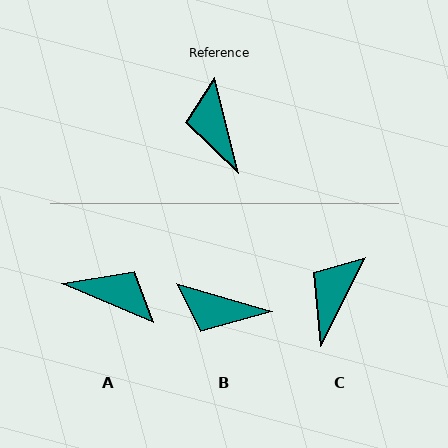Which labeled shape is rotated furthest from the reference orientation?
A, about 127 degrees away.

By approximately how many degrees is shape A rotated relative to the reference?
Approximately 127 degrees clockwise.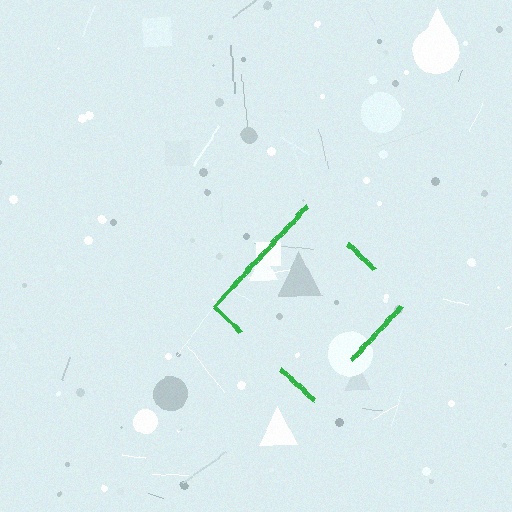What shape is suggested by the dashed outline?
The dashed outline suggests a diamond.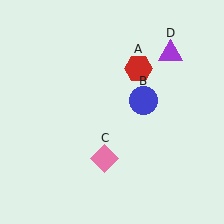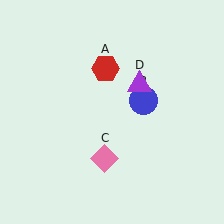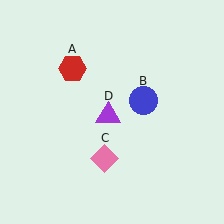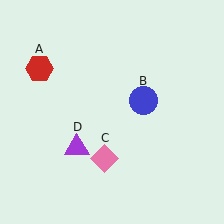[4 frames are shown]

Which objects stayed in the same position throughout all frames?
Blue circle (object B) and pink diamond (object C) remained stationary.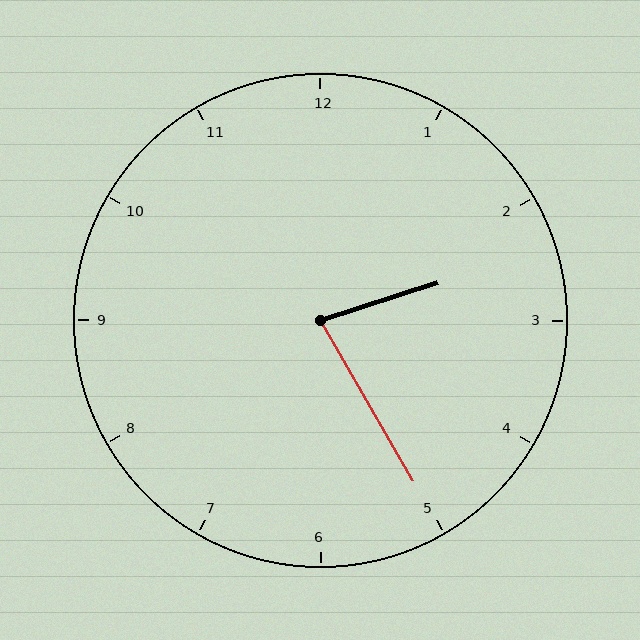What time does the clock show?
2:25.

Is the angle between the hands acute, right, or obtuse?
It is acute.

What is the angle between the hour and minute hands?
Approximately 78 degrees.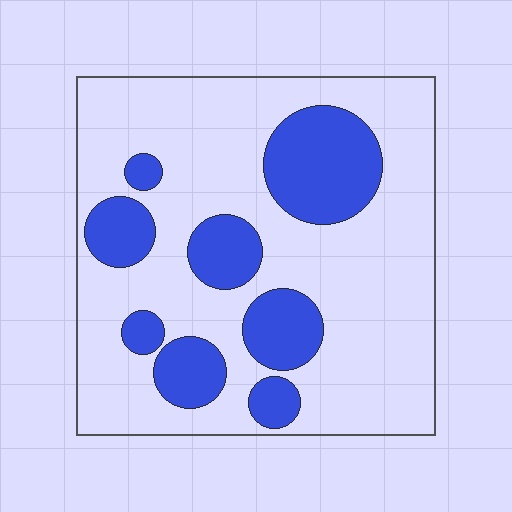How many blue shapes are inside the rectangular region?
8.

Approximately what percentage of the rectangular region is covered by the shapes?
Approximately 25%.